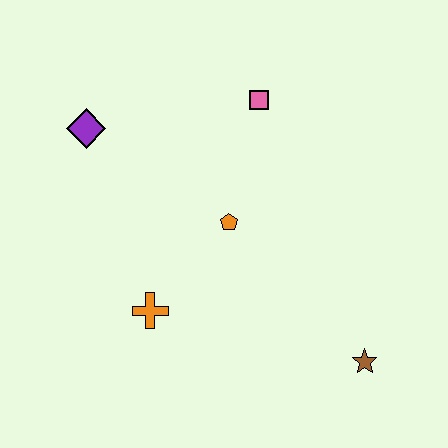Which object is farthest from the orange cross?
The pink square is farthest from the orange cross.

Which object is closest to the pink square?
The orange pentagon is closest to the pink square.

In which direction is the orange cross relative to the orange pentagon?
The orange cross is below the orange pentagon.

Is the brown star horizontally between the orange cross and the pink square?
No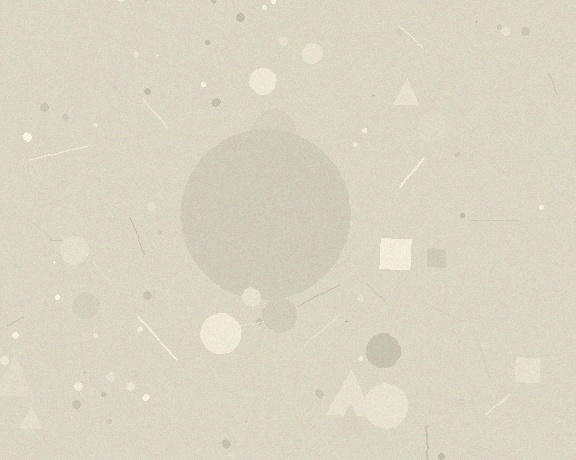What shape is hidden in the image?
A circle is hidden in the image.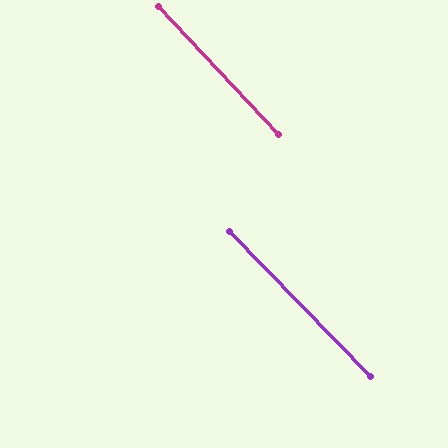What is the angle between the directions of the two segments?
Approximately 1 degree.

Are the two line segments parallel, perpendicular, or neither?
Parallel — their directions differ by only 0.9°.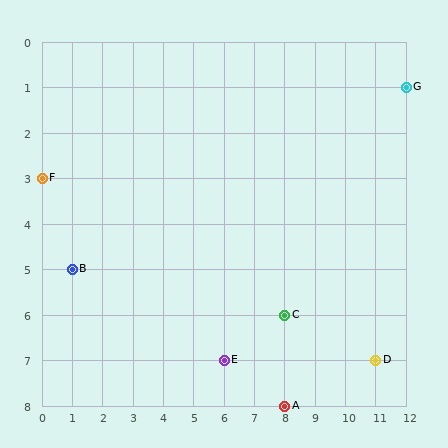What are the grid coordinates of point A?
Point A is at grid coordinates (8, 8).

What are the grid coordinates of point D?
Point D is at grid coordinates (11, 7).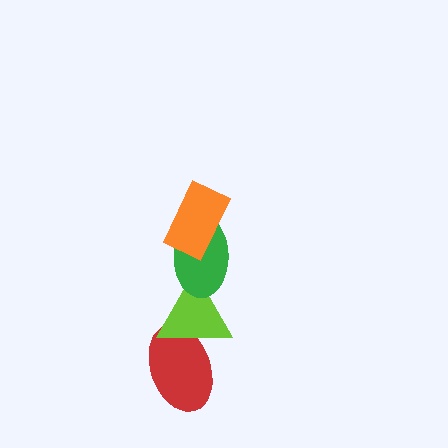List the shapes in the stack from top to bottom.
From top to bottom: the orange rectangle, the green ellipse, the lime triangle, the red ellipse.